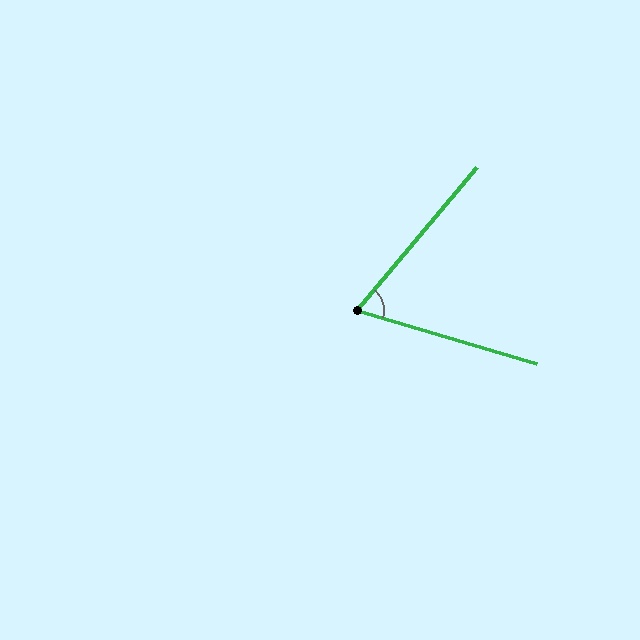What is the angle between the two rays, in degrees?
Approximately 67 degrees.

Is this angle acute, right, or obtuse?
It is acute.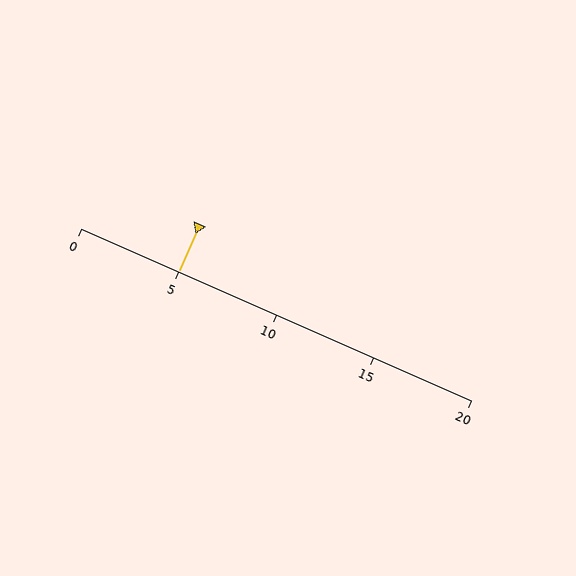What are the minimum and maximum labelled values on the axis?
The axis runs from 0 to 20.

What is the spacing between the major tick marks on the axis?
The major ticks are spaced 5 apart.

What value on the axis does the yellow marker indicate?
The marker indicates approximately 5.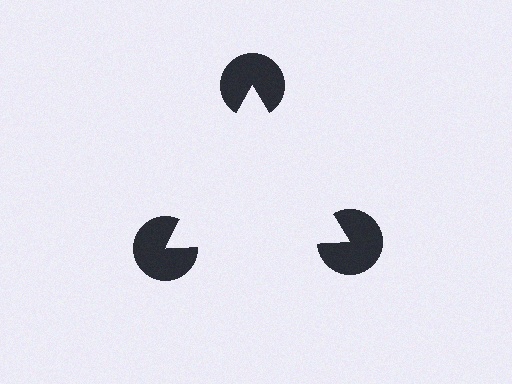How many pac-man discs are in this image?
There are 3 — one at each vertex of the illusory triangle.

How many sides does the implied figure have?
3 sides.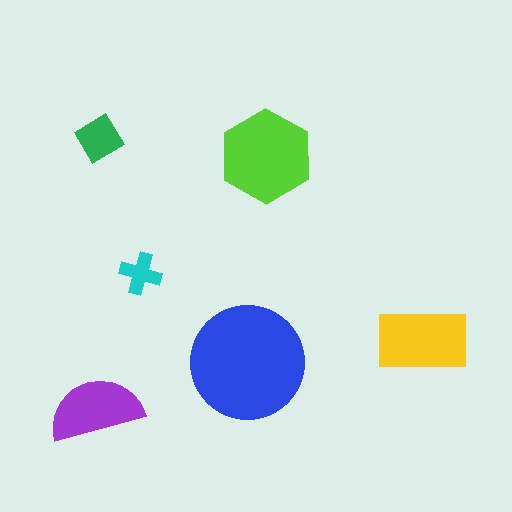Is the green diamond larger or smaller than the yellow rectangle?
Smaller.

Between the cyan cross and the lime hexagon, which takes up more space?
The lime hexagon.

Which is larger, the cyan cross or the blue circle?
The blue circle.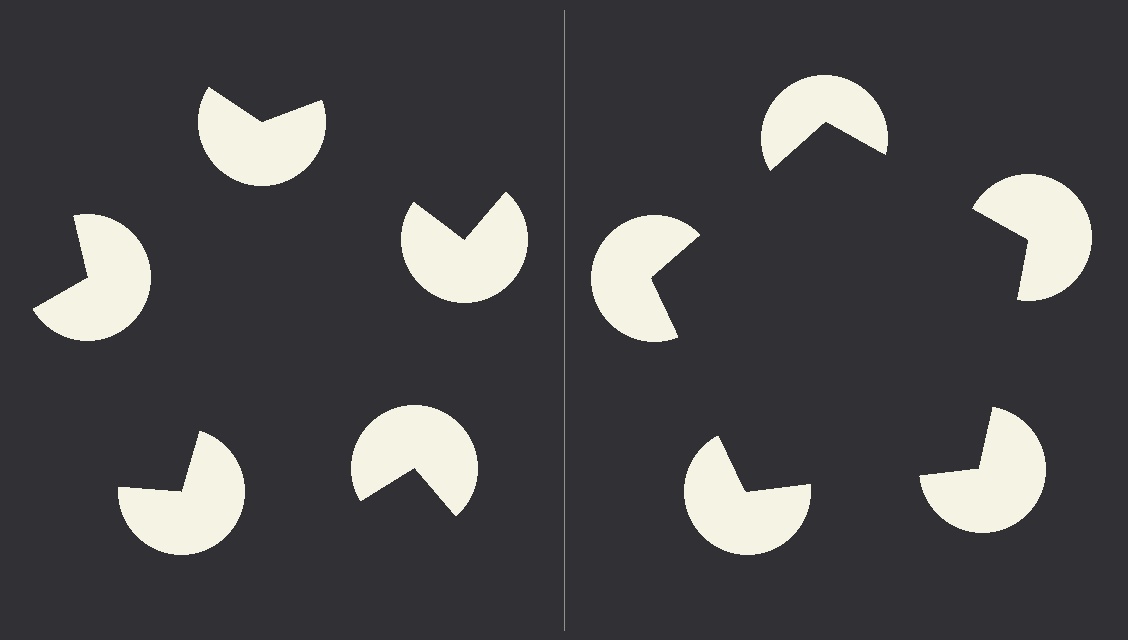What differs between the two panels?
The pac-man discs are positioned identically on both sides; only the wedge orientations differ. On the right they align to a pentagon; on the left they are misaligned.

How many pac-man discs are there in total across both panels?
10 — 5 on each side.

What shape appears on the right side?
An illusory pentagon.